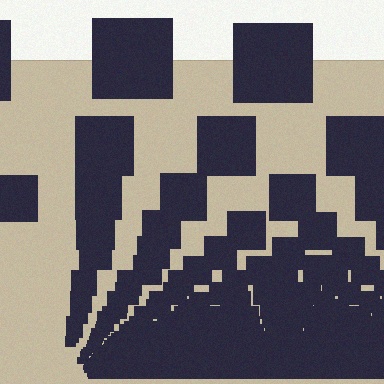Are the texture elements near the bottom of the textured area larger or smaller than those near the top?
Smaller. The gradient is inverted — elements near the bottom are smaller and denser.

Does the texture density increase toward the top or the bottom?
Density increases toward the bottom.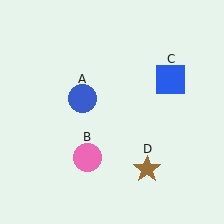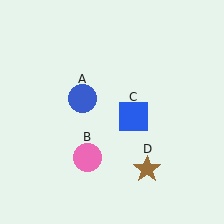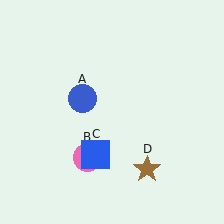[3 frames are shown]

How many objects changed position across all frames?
1 object changed position: blue square (object C).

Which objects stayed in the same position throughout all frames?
Blue circle (object A) and pink circle (object B) and brown star (object D) remained stationary.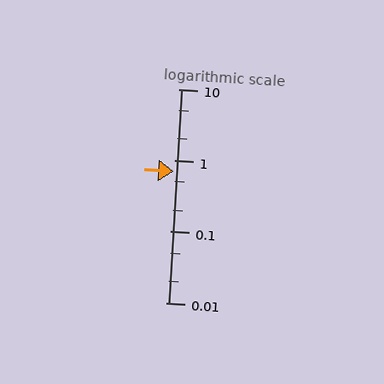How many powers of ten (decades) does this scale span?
The scale spans 3 decades, from 0.01 to 10.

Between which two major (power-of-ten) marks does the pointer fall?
The pointer is between 0.1 and 1.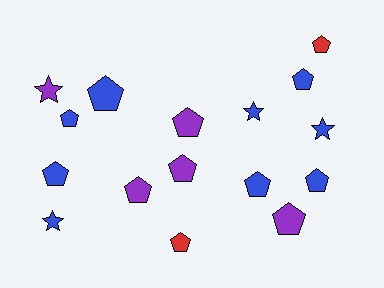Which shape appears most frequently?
Pentagon, with 12 objects.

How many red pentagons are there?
There are 2 red pentagons.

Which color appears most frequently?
Blue, with 9 objects.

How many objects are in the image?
There are 16 objects.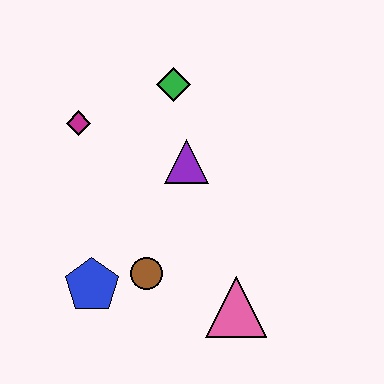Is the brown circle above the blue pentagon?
Yes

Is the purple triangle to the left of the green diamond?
No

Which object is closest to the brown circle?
The blue pentagon is closest to the brown circle.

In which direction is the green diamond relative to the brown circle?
The green diamond is above the brown circle.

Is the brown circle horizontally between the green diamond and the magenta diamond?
Yes